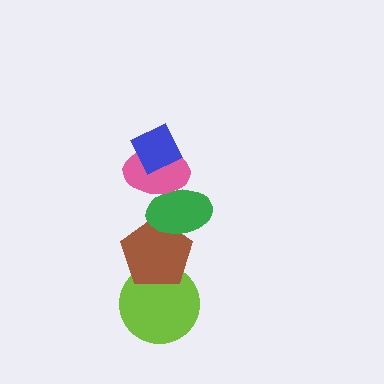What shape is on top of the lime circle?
The brown pentagon is on top of the lime circle.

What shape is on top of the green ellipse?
The pink ellipse is on top of the green ellipse.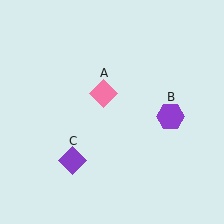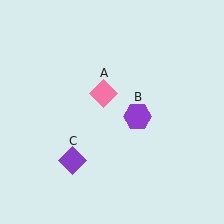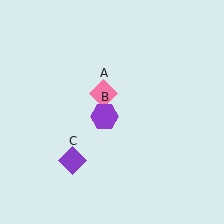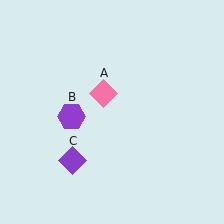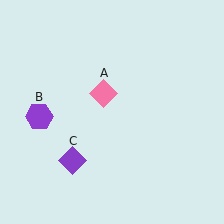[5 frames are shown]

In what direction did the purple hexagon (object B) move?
The purple hexagon (object B) moved left.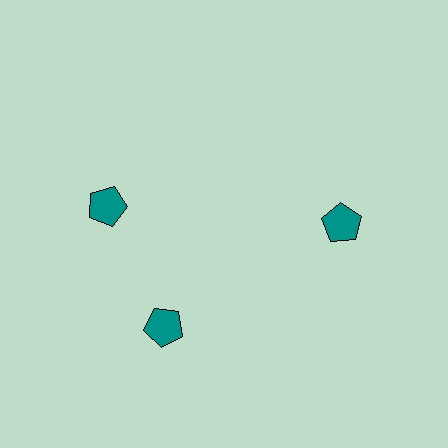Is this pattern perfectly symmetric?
No. The 3 teal pentagons are arranged in a ring, but one element near the 11 o'clock position is rotated out of alignment along the ring, breaking the 3-fold rotational symmetry.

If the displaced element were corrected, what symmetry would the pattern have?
It would have 3-fold rotational symmetry — the pattern would map onto itself every 120 degrees.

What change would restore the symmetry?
The symmetry would be restored by rotating it back into even spacing with its neighbors so that all 3 pentagons sit at equal angles and equal distance from the center.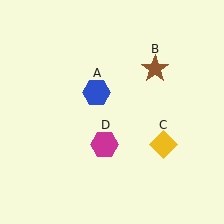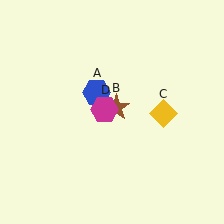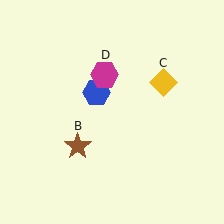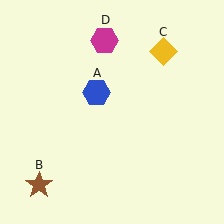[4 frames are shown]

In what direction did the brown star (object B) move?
The brown star (object B) moved down and to the left.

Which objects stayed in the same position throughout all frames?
Blue hexagon (object A) remained stationary.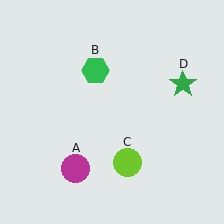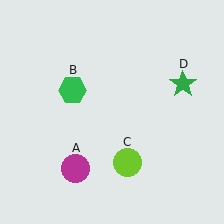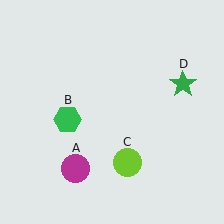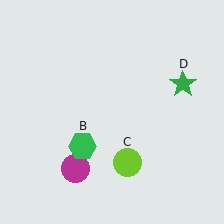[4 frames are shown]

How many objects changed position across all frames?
1 object changed position: green hexagon (object B).